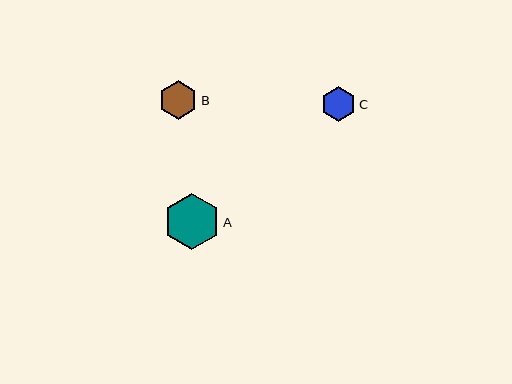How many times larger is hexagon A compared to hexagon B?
Hexagon A is approximately 1.5 times the size of hexagon B.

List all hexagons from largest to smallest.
From largest to smallest: A, B, C.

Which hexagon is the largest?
Hexagon A is the largest with a size of approximately 57 pixels.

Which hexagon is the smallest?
Hexagon C is the smallest with a size of approximately 35 pixels.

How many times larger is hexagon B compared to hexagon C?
Hexagon B is approximately 1.1 times the size of hexagon C.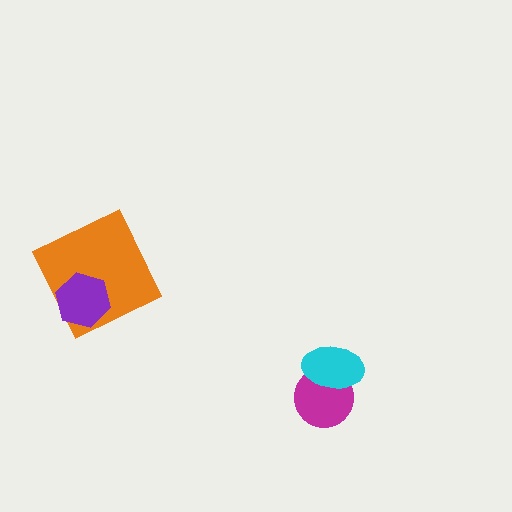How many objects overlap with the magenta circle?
1 object overlaps with the magenta circle.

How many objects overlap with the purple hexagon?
1 object overlaps with the purple hexagon.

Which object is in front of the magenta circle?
The cyan ellipse is in front of the magenta circle.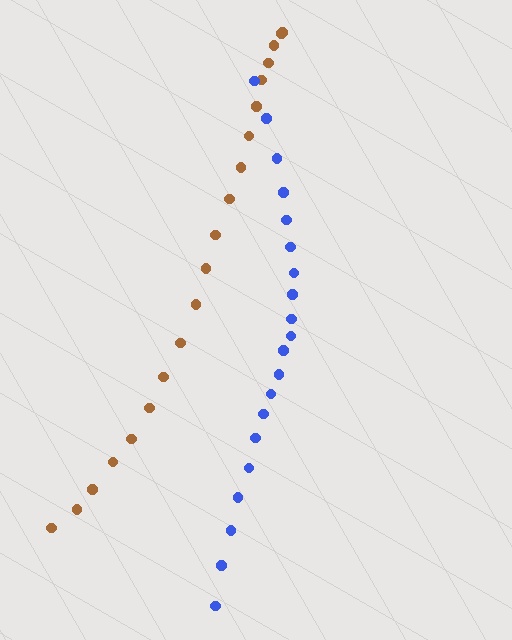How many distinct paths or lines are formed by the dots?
There are 2 distinct paths.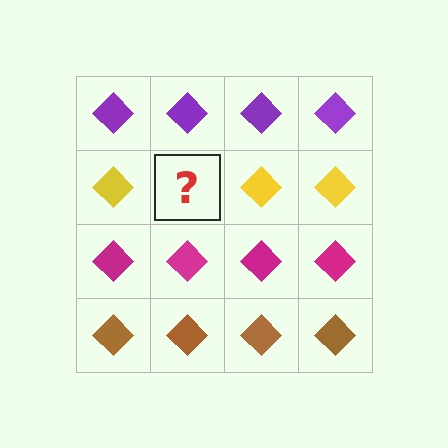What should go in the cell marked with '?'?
The missing cell should contain a yellow diamond.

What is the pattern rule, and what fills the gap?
The rule is that each row has a consistent color. The gap should be filled with a yellow diamond.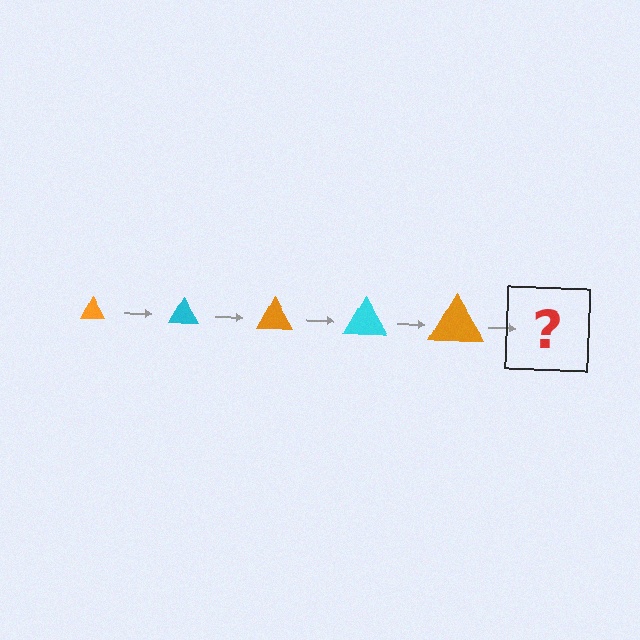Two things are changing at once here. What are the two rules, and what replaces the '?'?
The two rules are that the triangle grows larger each step and the color cycles through orange and cyan. The '?' should be a cyan triangle, larger than the previous one.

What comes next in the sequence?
The next element should be a cyan triangle, larger than the previous one.